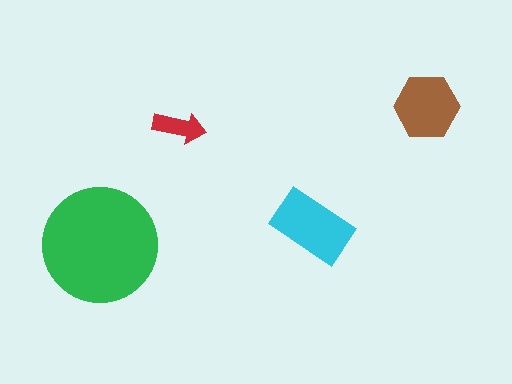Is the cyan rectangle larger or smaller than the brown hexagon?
Larger.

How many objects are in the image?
There are 4 objects in the image.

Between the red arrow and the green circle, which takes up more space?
The green circle.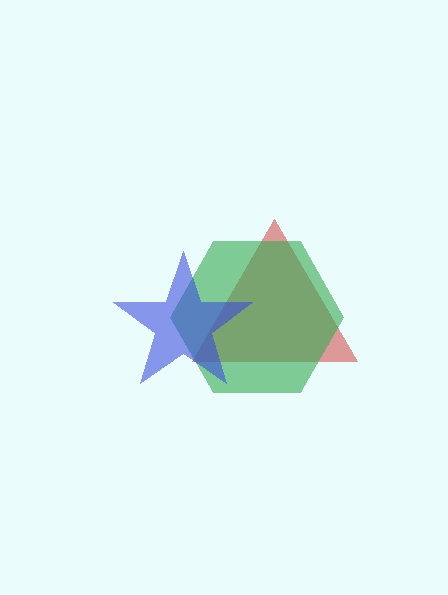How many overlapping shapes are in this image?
There are 3 overlapping shapes in the image.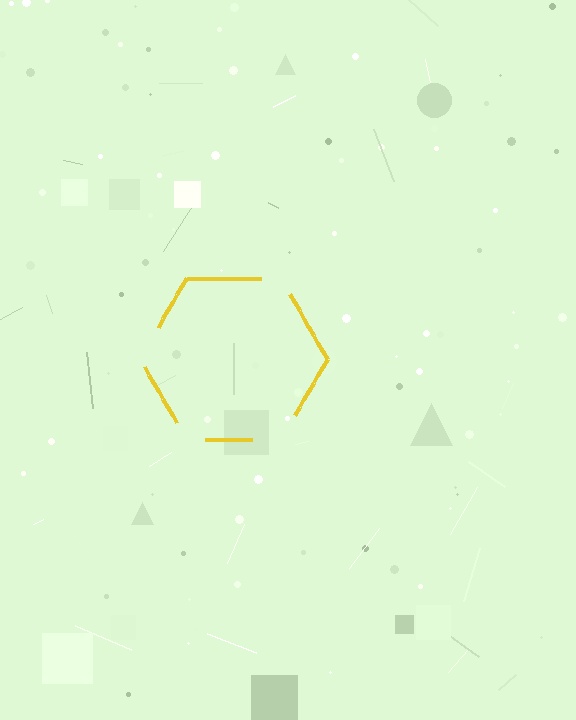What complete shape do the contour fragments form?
The contour fragments form a hexagon.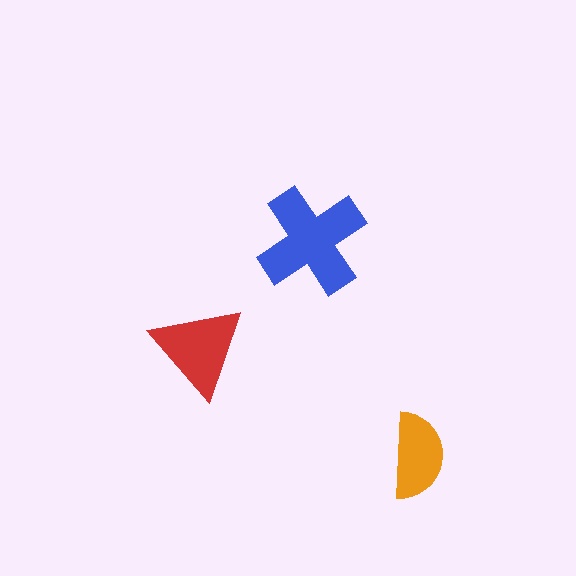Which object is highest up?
The blue cross is topmost.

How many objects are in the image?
There are 3 objects in the image.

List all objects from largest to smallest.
The blue cross, the red triangle, the orange semicircle.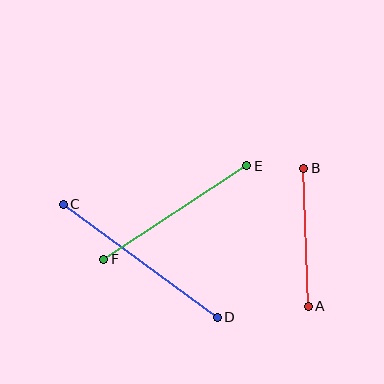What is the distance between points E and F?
The distance is approximately 171 pixels.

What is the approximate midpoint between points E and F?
The midpoint is at approximately (175, 213) pixels.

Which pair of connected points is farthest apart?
Points C and D are farthest apart.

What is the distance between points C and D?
The distance is approximately 191 pixels.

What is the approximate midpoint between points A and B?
The midpoint is at approximately (306, 237) pixels.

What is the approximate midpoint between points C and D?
The midpoint is at approximately (140, 261) pixels.